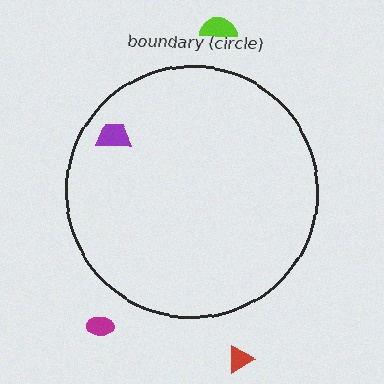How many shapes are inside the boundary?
1 inside, 3 outside.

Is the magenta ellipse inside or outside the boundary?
Outside.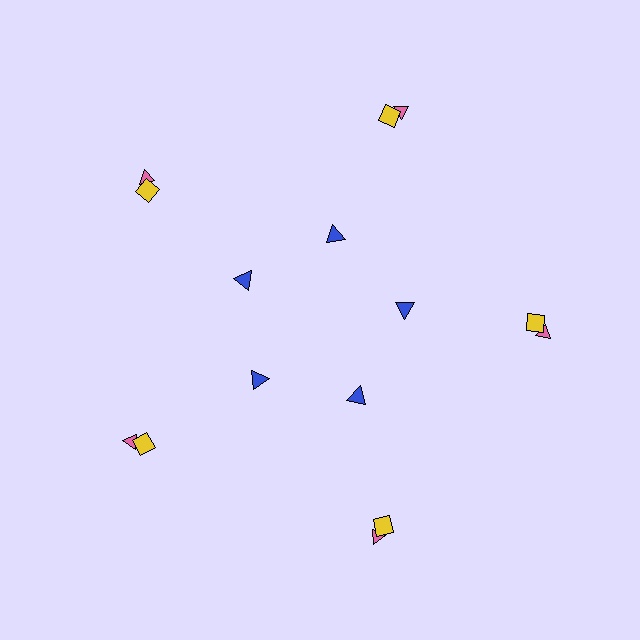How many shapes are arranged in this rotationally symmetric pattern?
There are 15 shapes, arranged in 5 groups of 3.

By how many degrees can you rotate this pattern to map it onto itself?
The pattern maps onto itself every 72 degrees of rotation.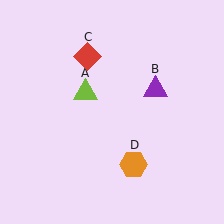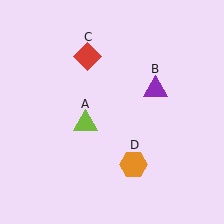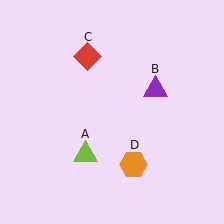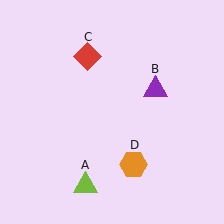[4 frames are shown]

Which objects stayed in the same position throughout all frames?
Purple triangle (object B) and red diamond (object C) and orange hexagon (object D) remained stationary.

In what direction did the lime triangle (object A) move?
The lime triangle (object A) moved down.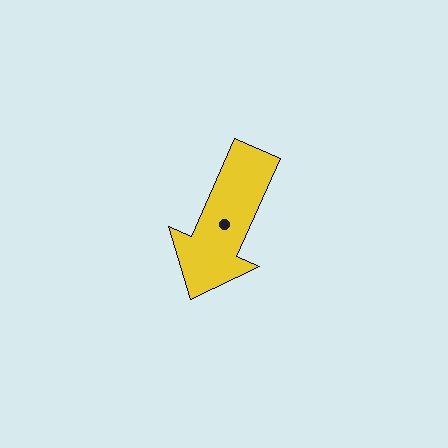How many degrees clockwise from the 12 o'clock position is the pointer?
Approximately 204 degrees.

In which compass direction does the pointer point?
Southwest.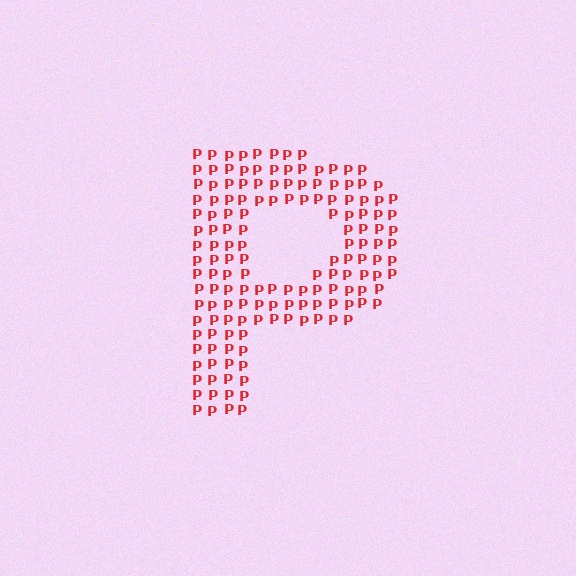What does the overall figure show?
The overall figure shows the letter P.